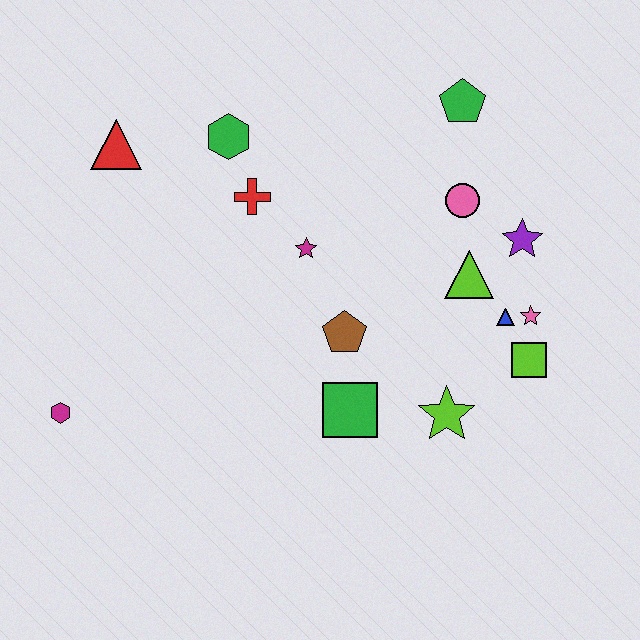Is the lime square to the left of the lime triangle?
No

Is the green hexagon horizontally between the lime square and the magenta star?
No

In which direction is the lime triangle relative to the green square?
The lime triangle is above the green square.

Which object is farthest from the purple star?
The magenta hexagon is farthest from the purple star.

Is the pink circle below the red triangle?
Yes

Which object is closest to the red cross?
The green hexagon is closest to the red cross.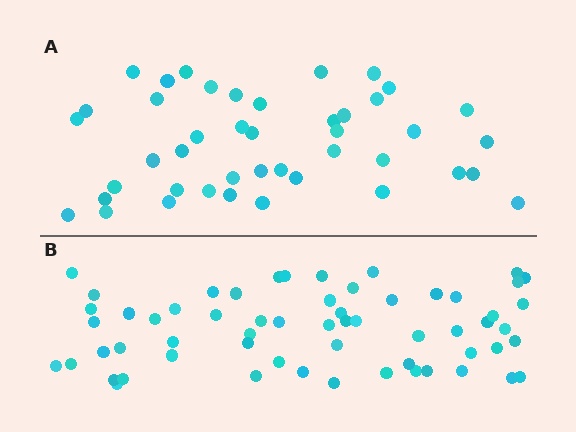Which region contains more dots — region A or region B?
Region B (the bottom region) has more dots.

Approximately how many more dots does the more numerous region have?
Region B has approximately 15 more dots than region A.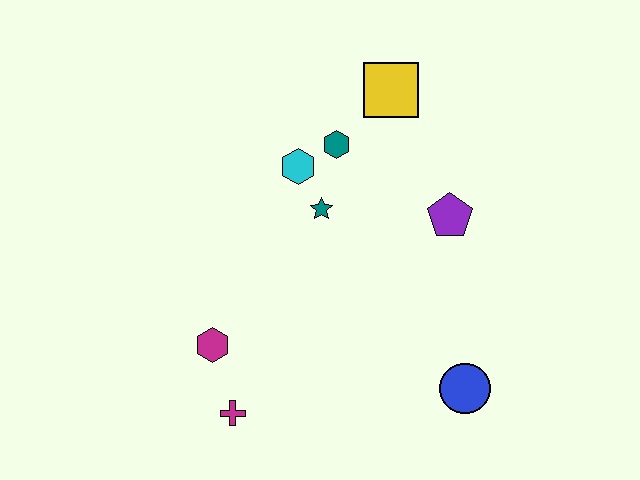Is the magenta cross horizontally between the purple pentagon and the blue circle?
No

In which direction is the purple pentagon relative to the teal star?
The purple pentagon is to the right of the teal star.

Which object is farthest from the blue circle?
The yellow square is farthest from the blue circle.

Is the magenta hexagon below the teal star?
Yes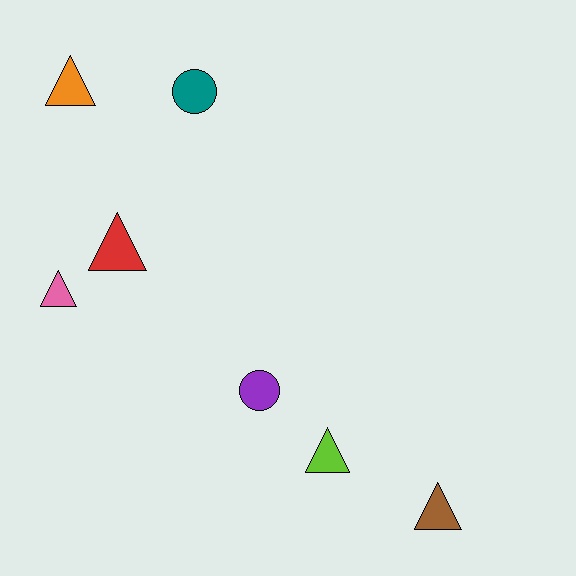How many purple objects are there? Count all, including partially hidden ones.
There is 1 purple object.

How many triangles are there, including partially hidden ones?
There are 5 triangles.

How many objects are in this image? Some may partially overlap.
There are 7 objects.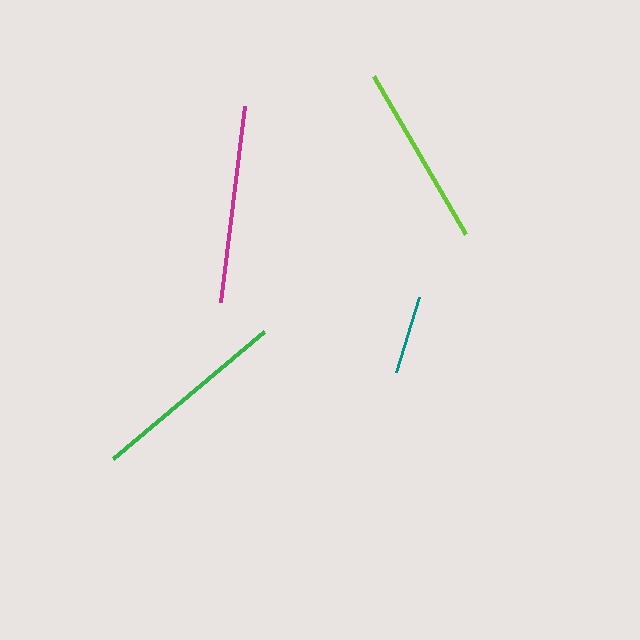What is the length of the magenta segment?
The magenta segment is approximately 198 pixels long.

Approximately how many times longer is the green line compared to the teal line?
The green line is approximately 2.5 times the length of the teal line.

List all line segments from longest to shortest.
From longest to shortest: magenta, green, lime, teal.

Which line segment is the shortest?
The teal line is the shortest at approximately 79 pixels.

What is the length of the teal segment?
The teal segment is approximately 79 pixels long.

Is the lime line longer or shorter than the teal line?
The lime line is longer than the teal line.